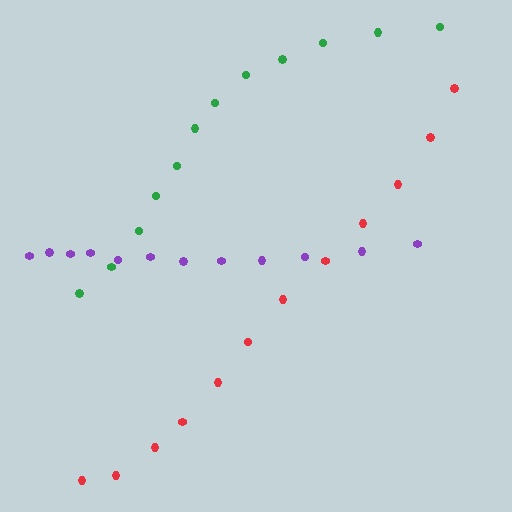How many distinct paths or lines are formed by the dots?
There are 3 distinct paths.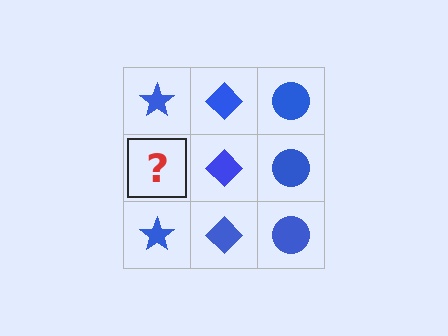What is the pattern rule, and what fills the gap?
The rule is that each column has a consistent shape. The gap should be filled with a blue star.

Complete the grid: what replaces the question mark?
The question mark should be replaced with a blue star.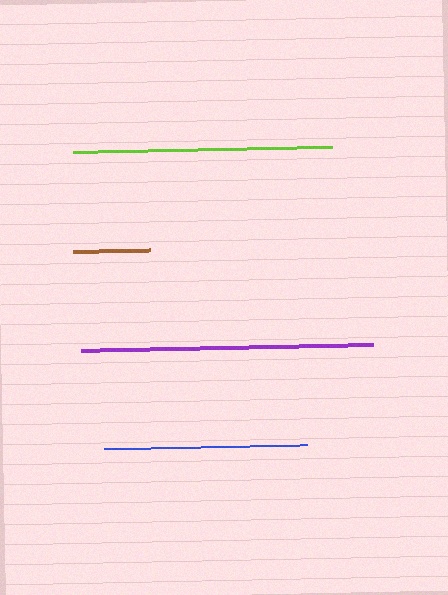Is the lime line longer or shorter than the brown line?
The lime line is longer than the brown line.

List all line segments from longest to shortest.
From longest to shortest: purple, lime, blue, brown.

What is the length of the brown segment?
The brown segment is approximately 78 pixels long.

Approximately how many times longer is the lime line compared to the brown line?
The lime line is approximately 3.3 times the length of the brown line.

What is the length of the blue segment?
The blue segment is approximately 203 pixels long.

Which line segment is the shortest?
The brown line is the shortest at approximately 78 pixels.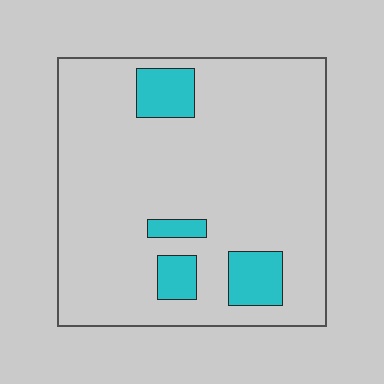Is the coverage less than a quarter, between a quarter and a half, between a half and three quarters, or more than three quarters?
Less than a quarter.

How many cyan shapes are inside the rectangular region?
4.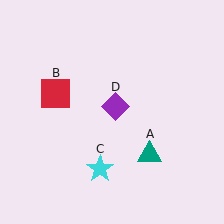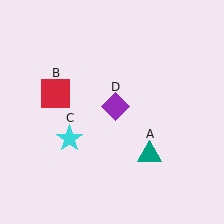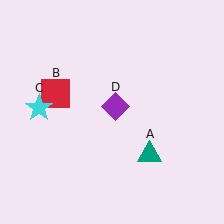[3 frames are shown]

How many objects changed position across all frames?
1 object changed position: cyan star (object C).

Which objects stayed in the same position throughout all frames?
Teal triangle (object A) and red square (object B) and purple diamond (object D) remained stationary.